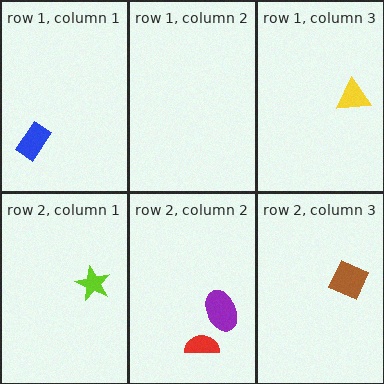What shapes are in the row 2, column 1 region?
The lime star.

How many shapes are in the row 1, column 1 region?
1.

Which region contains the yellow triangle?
The row 1, column 3 region.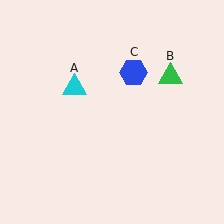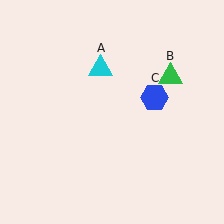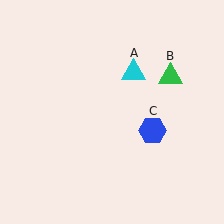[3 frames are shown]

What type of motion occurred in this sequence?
The cyan triangle (object A), blue hexagon (object C) rotated clockwise around the center of the scene.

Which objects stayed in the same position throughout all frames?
Green triangle (object B) remained stationary.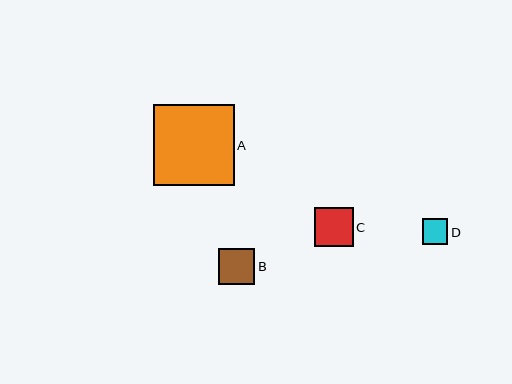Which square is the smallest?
Square D is the smallest with a size of approximately 25 pixels.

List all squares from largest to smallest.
From largest to smallest: A, C, B, D.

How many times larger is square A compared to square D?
Square A is approximately 3.2 times the size of square D.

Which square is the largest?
Square A is the largest with a size of approximately 81 pixels.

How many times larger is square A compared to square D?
Square A is approximately 3.2 times the size of square D.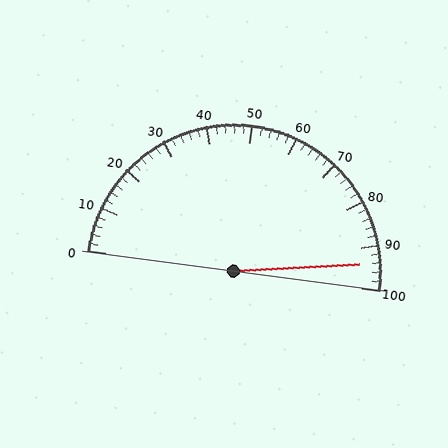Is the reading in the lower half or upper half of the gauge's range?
The reading is in the upper half of the range (0 to 100).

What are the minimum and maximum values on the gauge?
The gauge ranges from 0 to 100.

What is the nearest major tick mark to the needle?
The nearest major tick mark is 90.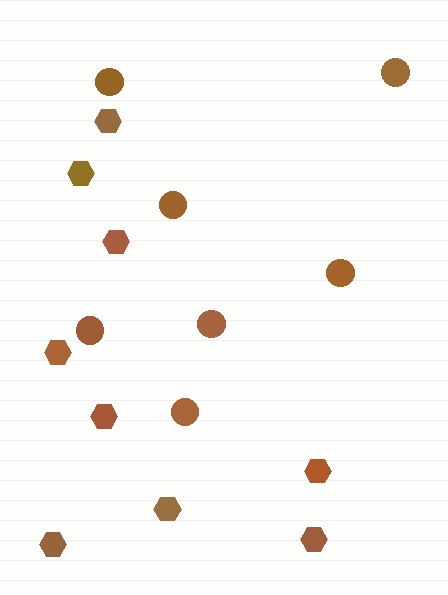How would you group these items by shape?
There are 2 groups: one group of hexagons (9) and one group of circles (7).